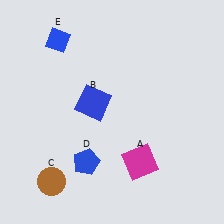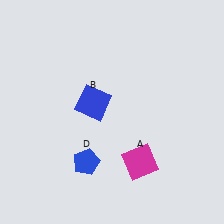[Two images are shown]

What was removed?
The brown circle (C), the blue diamond (E) were removed in Image 2.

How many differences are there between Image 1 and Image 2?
There are 2 differences between the two images.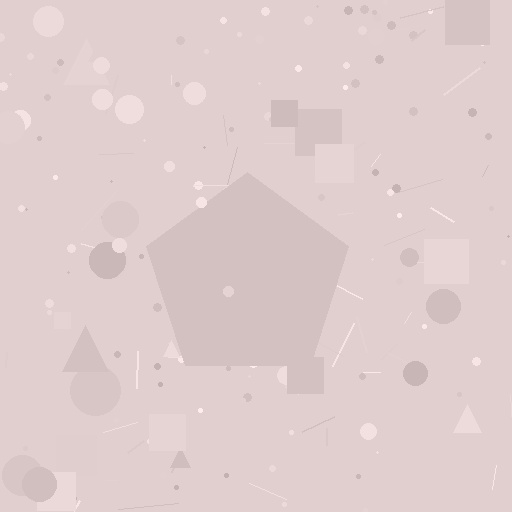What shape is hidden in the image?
A pentagon is hidden in the image.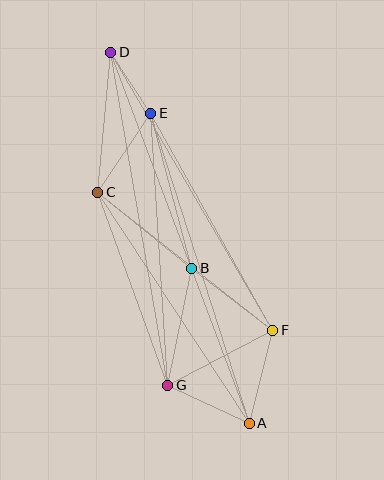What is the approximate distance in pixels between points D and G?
The distance between D and G is approximately 338 pixels.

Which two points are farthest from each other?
Points A and D are farthest from each other.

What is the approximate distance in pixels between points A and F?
The distance between A and F is approximately 96 pixels.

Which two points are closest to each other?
Points D and E are closest to each other.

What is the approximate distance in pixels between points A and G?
The distance between A and G is approximately 90 pixels.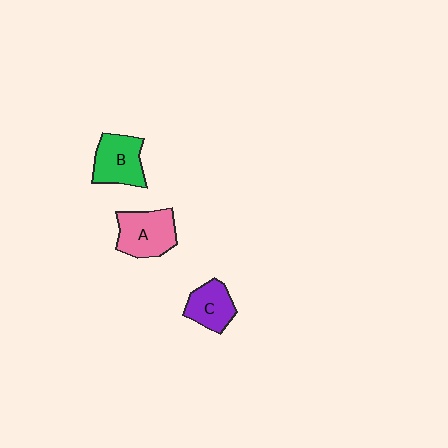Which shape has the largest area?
Shape A (pink).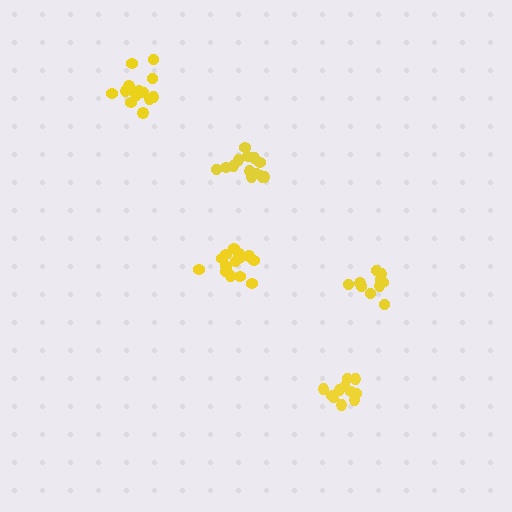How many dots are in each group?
Group 1: 15 dots, Group 2: 14 dots, Group 3: 11 dots, Group 4: 10 dots, Group 5: 14 dots (64 total).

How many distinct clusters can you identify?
There are 5 distinct clusters.